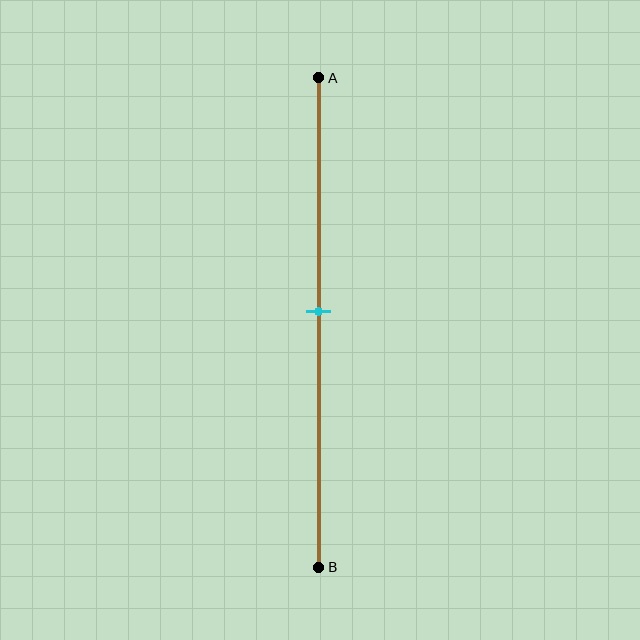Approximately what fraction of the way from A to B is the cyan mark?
The cyan mark is approximately 50% of the way from A to B.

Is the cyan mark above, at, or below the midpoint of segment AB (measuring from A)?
The cyan mark is approximately at the midpoint of segment AB.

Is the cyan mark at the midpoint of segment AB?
Yes, the mark is approximately at the midpoint.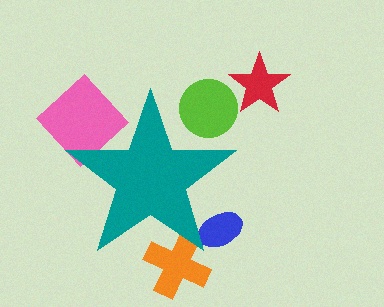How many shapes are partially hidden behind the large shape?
4 shapes are partially hidden.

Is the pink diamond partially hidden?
Yes, the pink diamond is partially hidden behind the teal star.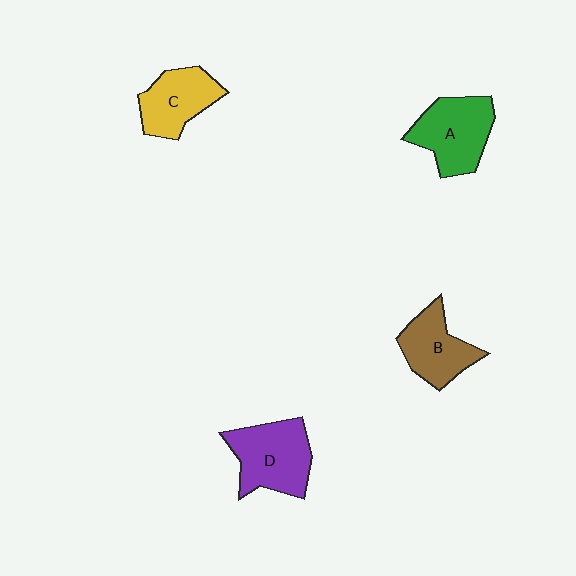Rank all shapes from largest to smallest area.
From largest to smallest: D (purple), A (green), C (yellow), B (brown).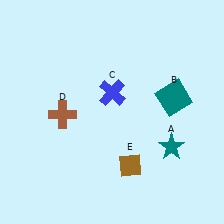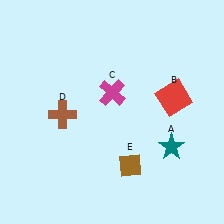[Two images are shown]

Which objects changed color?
B changed from teal to red. C changed from blue to magenta.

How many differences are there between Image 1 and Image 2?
There are 2 differences between the two images.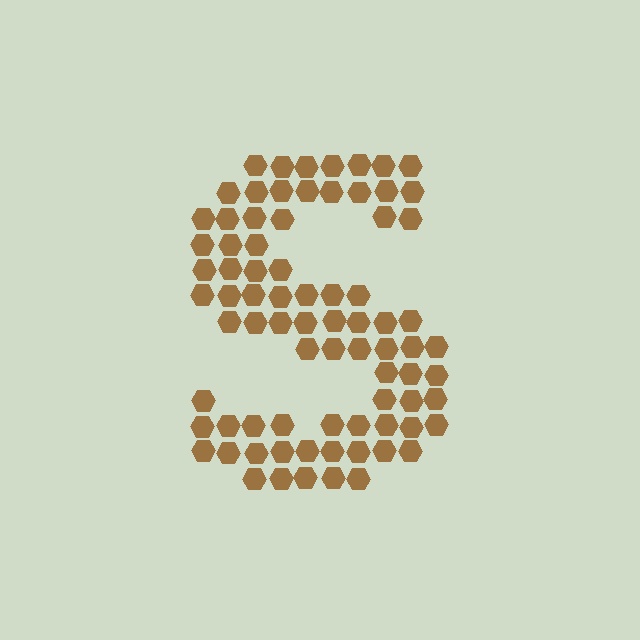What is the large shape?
The large shape is the letter S.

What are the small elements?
The small elements are hexagons.